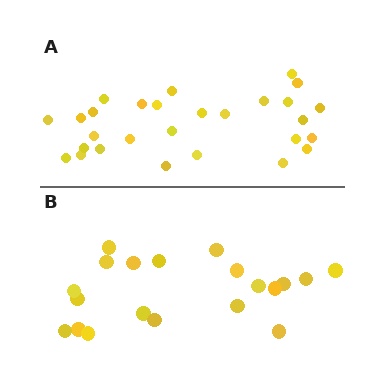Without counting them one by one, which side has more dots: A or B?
Region A (the top region) has more dots.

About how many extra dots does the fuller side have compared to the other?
Region A has roughly 8 or so more dots than region B.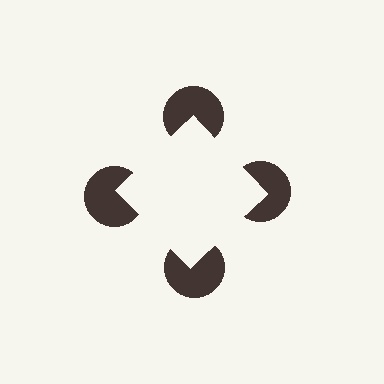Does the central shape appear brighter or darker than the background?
It typically appears slightly brighter than the background, even though no actual brightness change is drawn.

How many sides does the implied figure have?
4 sides.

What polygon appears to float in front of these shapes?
An illusory square — its edges are inferred from the aligned wedge cuts in the pac-man discs, not physically drawn.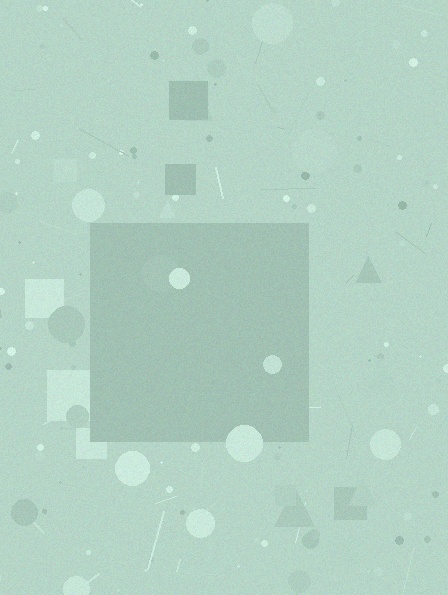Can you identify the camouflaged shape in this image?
The camouflaged shape is a square.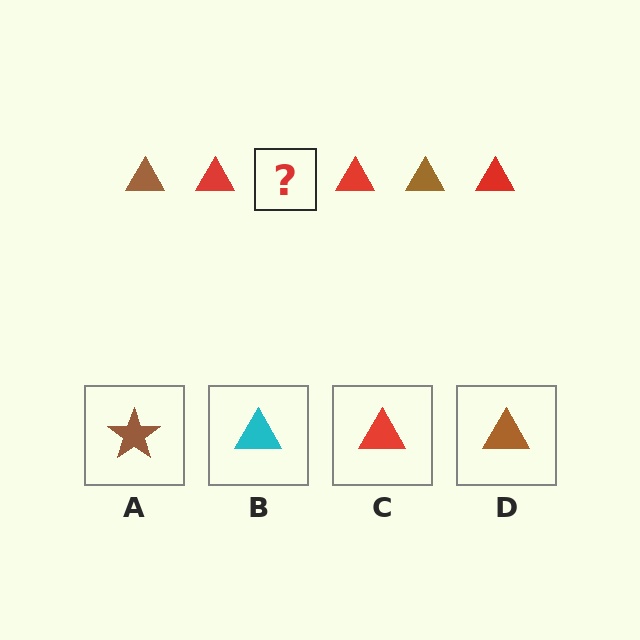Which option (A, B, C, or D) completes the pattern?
D.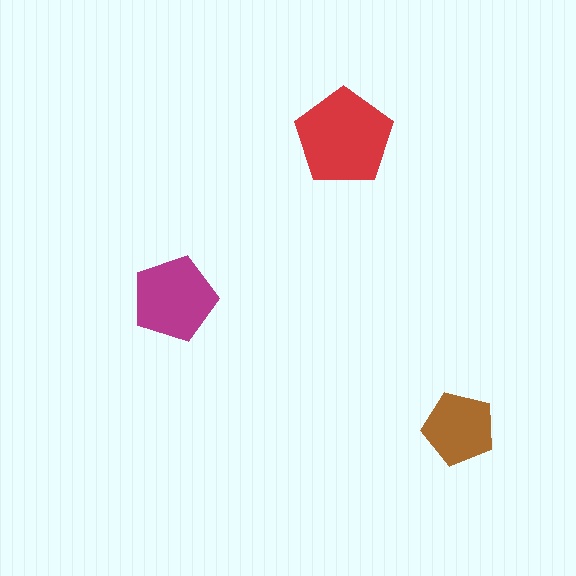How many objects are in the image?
There are 3 objects in the image.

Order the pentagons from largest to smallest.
the red one, the magenta one, the brown one.